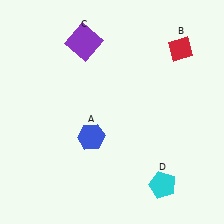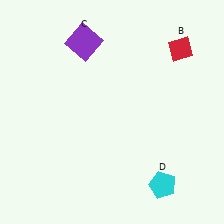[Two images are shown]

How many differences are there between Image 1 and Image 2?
There is 1 difference between the two images.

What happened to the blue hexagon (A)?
The blue hexagon (A) was removed in Image 2. It was in the bottom-left area of Image 1.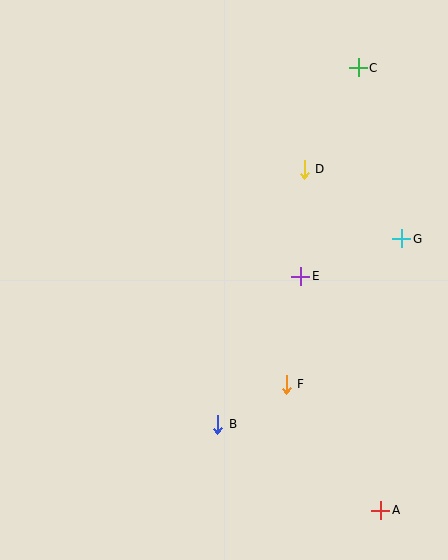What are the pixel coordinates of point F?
Point F is at (286, 384).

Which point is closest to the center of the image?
Point E at (301, 276) is closest to the center.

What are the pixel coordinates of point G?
Point G is at (402, 239).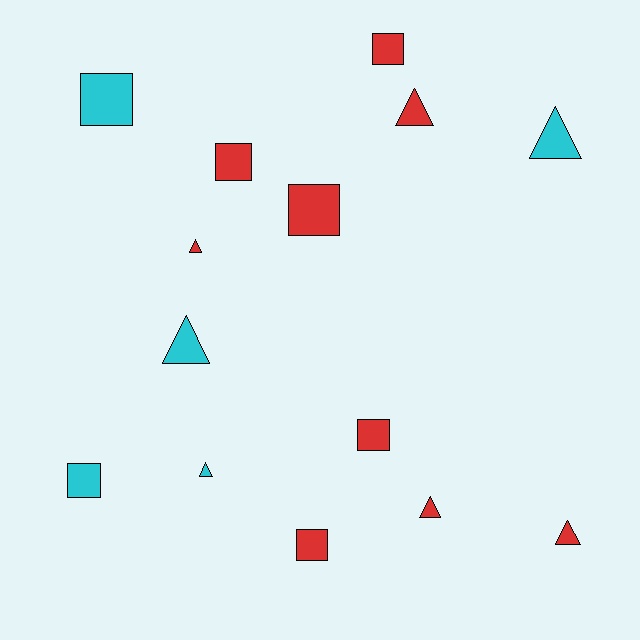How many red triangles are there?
There are 4 red triangles.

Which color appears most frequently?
Red, with 9 objects.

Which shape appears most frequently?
Square, with 7 objects.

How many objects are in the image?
There are 14 objects.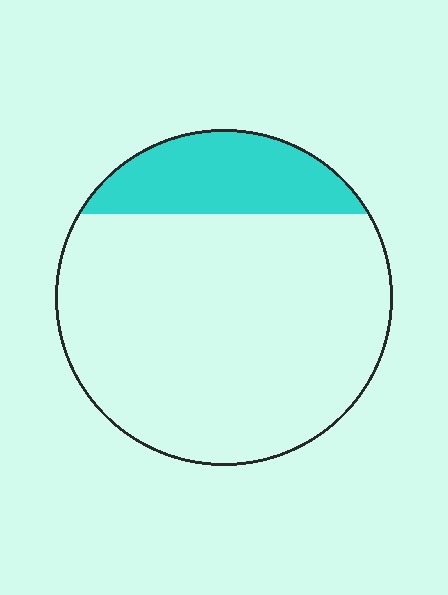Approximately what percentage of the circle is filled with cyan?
Approximately 20%.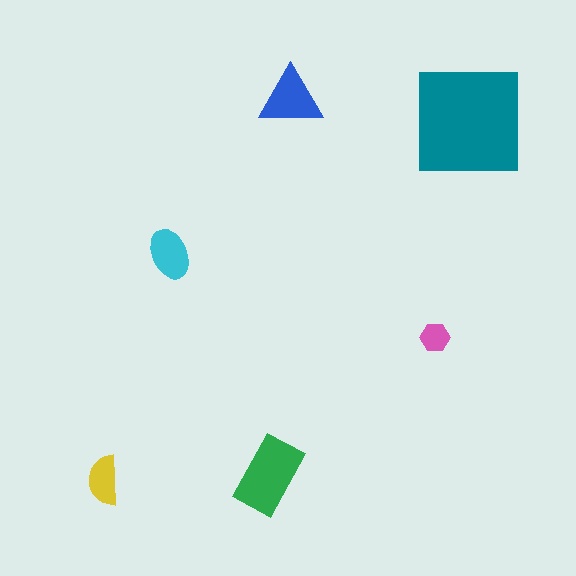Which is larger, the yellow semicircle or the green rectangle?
The green rectangle.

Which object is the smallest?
The pink hexagon.